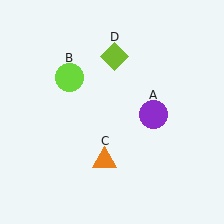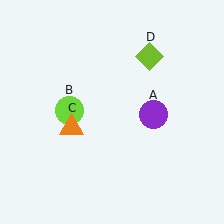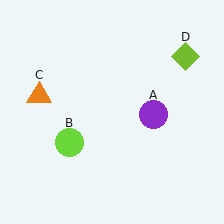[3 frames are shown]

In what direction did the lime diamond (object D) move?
The lime diamond (object D) moved right.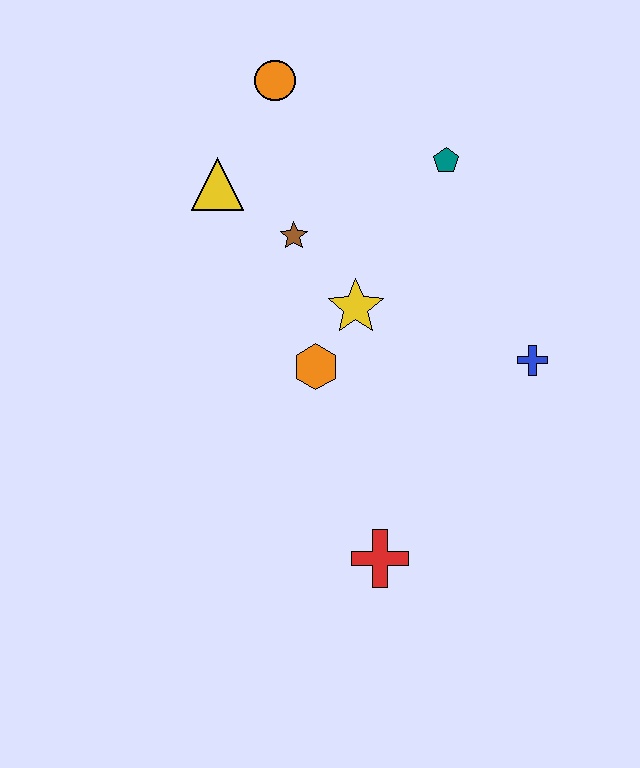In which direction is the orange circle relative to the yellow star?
The orange circle is above the yellow star.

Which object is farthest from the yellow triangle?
The red cross is farthest from the yellow triangle.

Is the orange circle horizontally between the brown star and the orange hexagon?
No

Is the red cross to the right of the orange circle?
Yes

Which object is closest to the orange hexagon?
The yellow star is closest to the orange hexagon.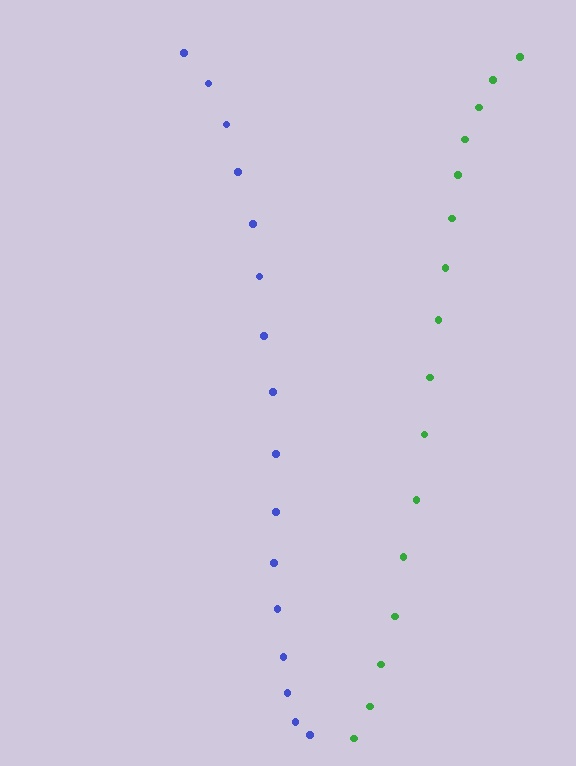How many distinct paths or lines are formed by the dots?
There are 2 distinct paths.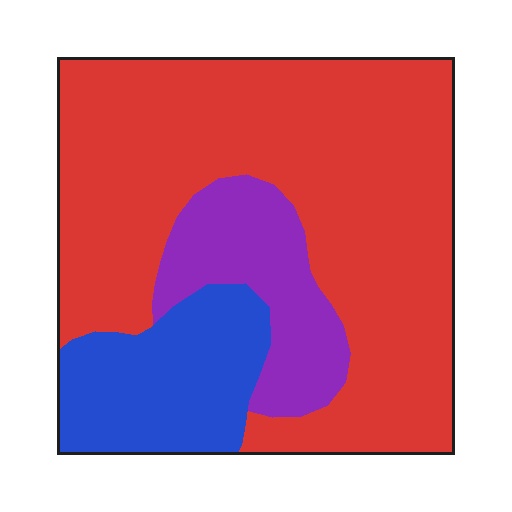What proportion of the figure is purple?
Purple takes up about one sixth (1/6) of the figure.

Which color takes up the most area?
Red, at roughly 65%.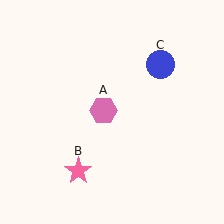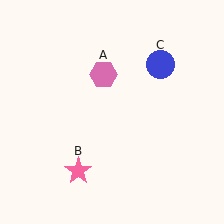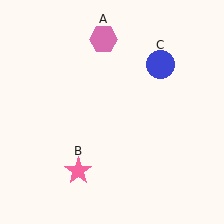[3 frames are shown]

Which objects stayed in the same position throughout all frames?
Pink star (object B) and blue circle (object C) remained stationary.